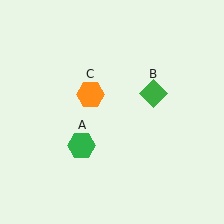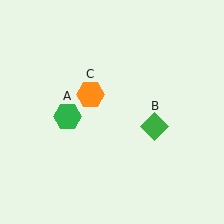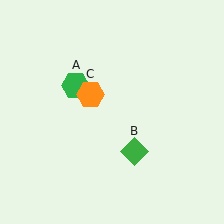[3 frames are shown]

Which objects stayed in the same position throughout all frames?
Orange hexagon (object C) remained stationary.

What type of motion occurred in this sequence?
The green hexagon (object A), green diamond (object B) rotated clockwise around the center of the scene.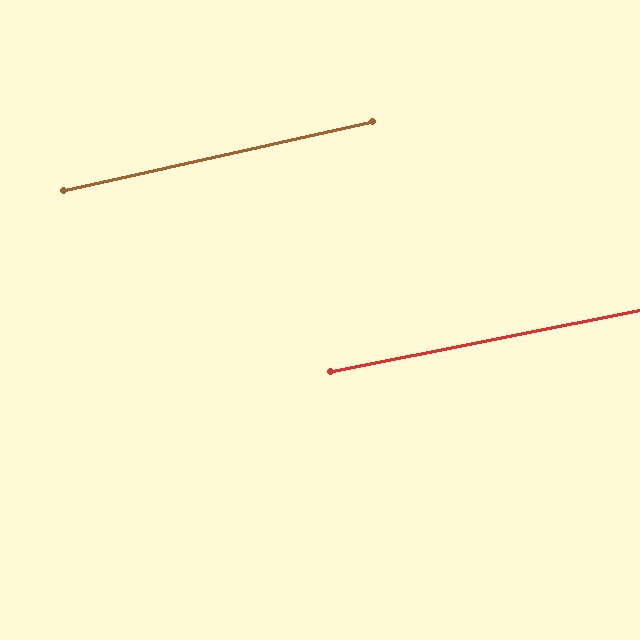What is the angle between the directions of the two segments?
Approximately 1 degree.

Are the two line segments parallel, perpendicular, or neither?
Parallel — their directions differ by only 1.3°.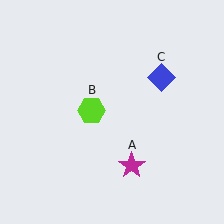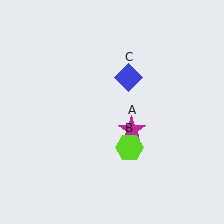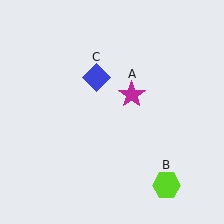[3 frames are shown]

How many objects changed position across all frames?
3 objects changed position: magenta star (object A), lime hexagon (object B), blue diamond (object C).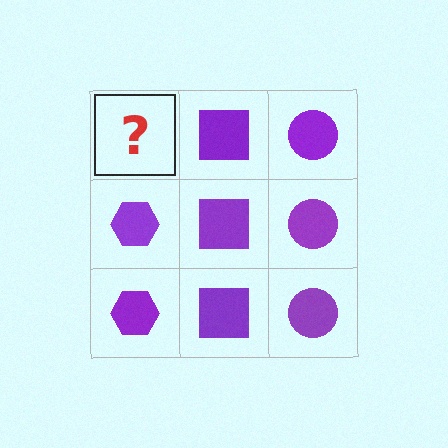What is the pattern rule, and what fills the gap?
The rule is that each column has a consistent shape. The gap should be filled with a purple hexagon.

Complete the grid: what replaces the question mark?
The question mark should be replaced with a purple hexagon.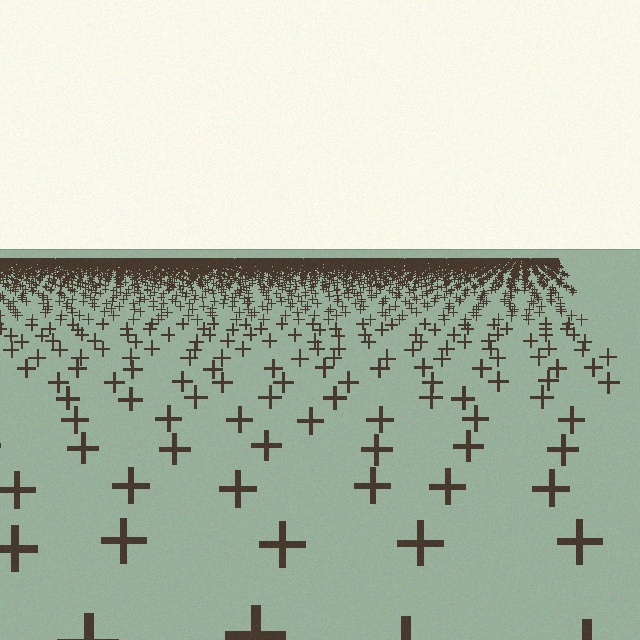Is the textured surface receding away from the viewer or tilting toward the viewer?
The surface is receding away from the viewer. Texture elements get smaller and denser toward the top.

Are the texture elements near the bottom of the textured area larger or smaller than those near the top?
Larger. Near the bottom, elements are closer to the viewer and appear at a bigger on-screen size.